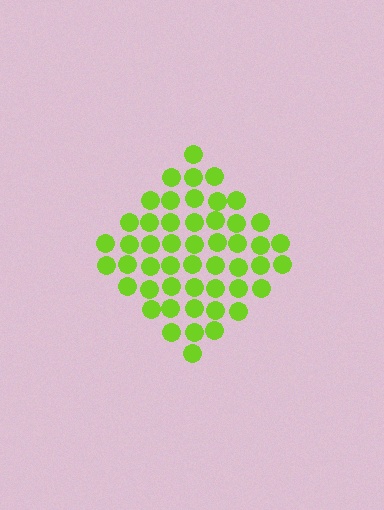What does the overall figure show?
The overall figure shows a diamond.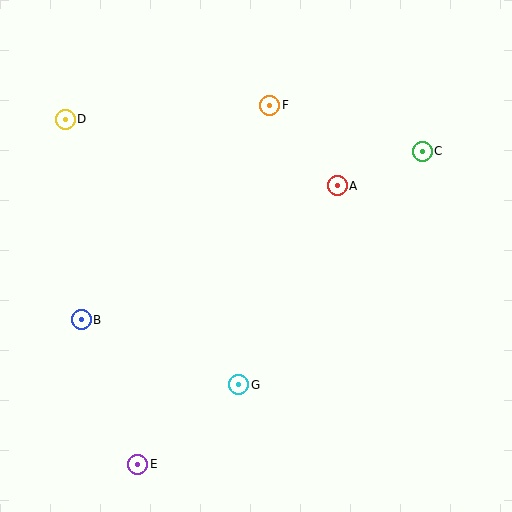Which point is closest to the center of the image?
Point A at (337, 186) is closest to the center.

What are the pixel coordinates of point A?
Point A is at (337, 186).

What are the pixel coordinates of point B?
Point B is at (81, 320).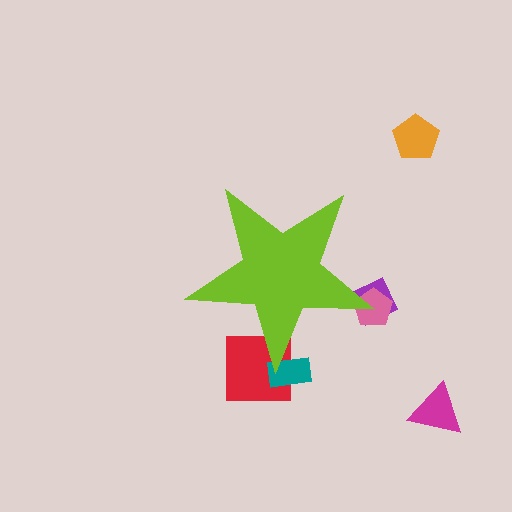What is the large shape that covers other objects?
A lime star.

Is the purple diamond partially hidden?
Yes, the purple diamond is partially hidden behind the lime star.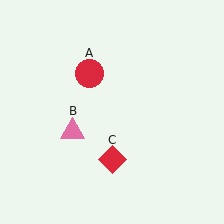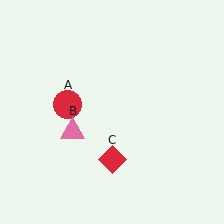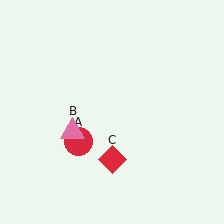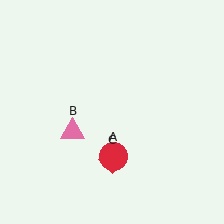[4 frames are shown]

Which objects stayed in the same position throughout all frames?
Pink triangle (object B) and red diamond (object C) remained stationary.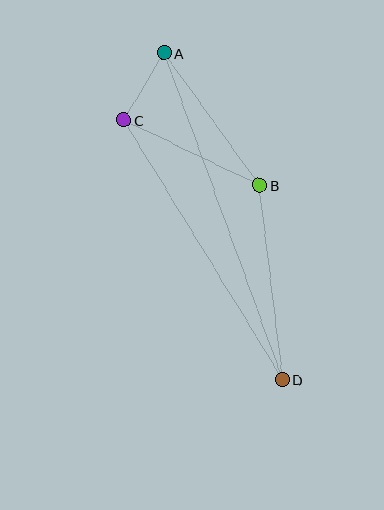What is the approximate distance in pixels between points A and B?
The distance between A and B is approximately 163 pixels.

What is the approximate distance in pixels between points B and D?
The distance between B and D is approximately 196 pixels.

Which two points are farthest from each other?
Points A and D are farthest from each other.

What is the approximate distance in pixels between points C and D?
The distance between C and D is approximately 304 pixels.